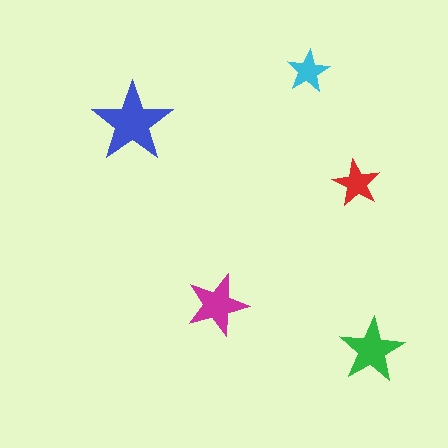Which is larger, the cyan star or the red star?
The red one.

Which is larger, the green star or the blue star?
The blue one.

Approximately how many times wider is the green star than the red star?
About 1.5 times wider.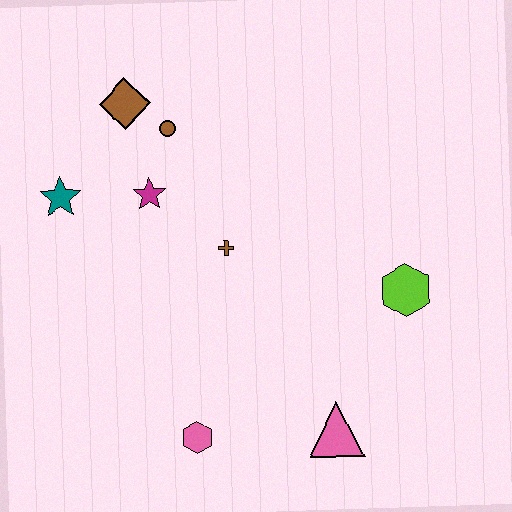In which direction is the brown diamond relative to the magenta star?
The brown diamond is above the magenta star.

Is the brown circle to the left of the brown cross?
Yes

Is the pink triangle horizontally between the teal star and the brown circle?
No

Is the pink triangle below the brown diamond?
Yes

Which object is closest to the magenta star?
The brown circle is closest to the magenta star.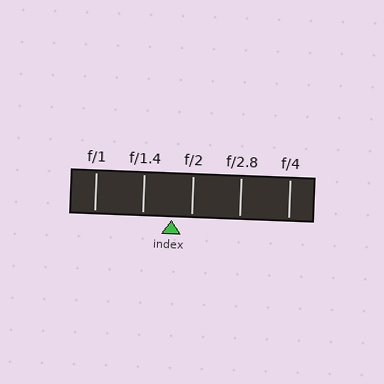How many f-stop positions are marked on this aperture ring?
There are 5 f-stop positions marked.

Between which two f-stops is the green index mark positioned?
The index mark is between f/1.4 and f/2.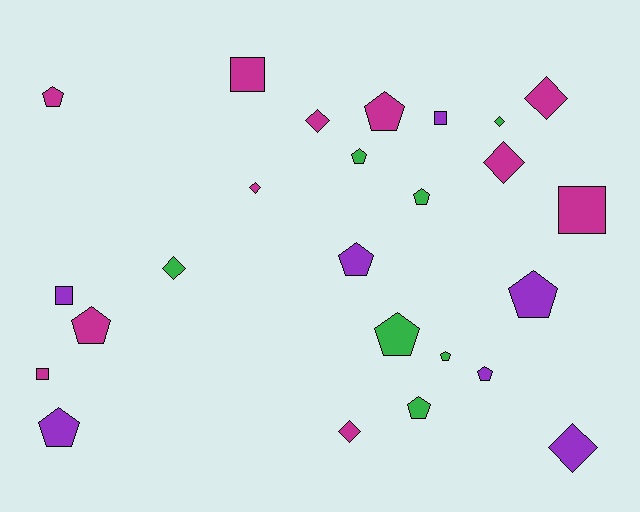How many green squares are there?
There are no green squares.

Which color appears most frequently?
Magenta, with 11 objects.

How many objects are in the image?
There are 25 objects.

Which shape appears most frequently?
Pentagon, with 12 objects.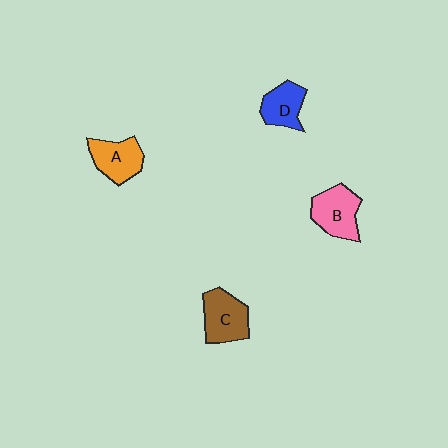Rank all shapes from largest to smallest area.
From largest to smallest: B (pink), C (brown), A (orange), D (blue).